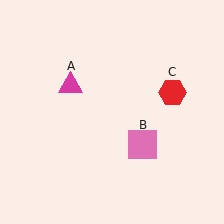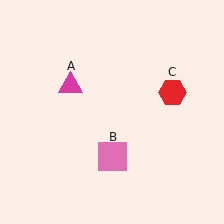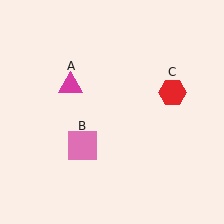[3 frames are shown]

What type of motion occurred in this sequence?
The pink square (object B) rotated clockwise around the center of the scene.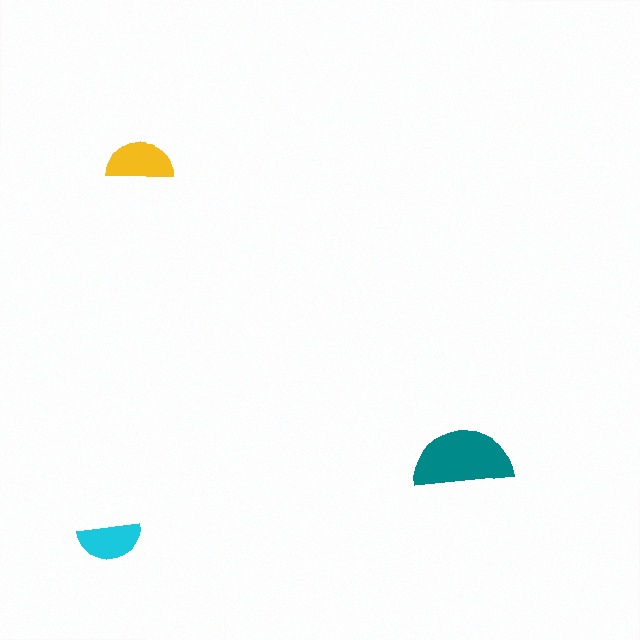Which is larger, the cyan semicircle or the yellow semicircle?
The yellow one.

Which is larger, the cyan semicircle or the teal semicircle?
The teal one.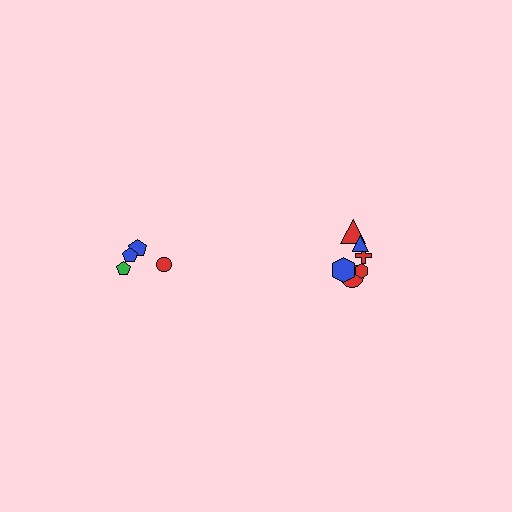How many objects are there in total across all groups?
There are 10 objects.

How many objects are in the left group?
There are 4 objects.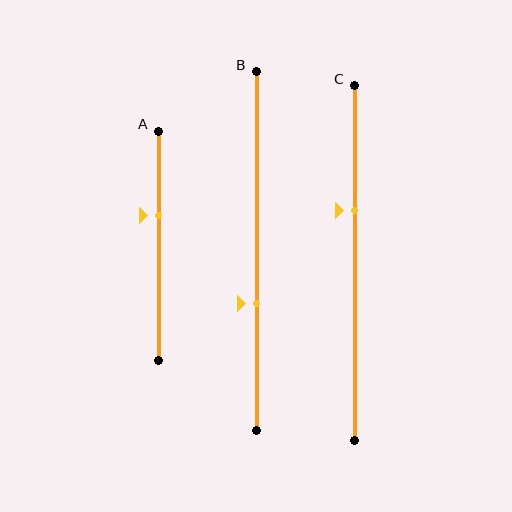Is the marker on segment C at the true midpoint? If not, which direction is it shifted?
No, the marker on segment C is shifted upward by about 15% of the segment length.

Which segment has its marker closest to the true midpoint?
Segment A has its marker closest to the true midpoint.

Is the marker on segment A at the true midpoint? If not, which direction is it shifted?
No, the marker on segment A is shifted upward by about 13% of the segment length.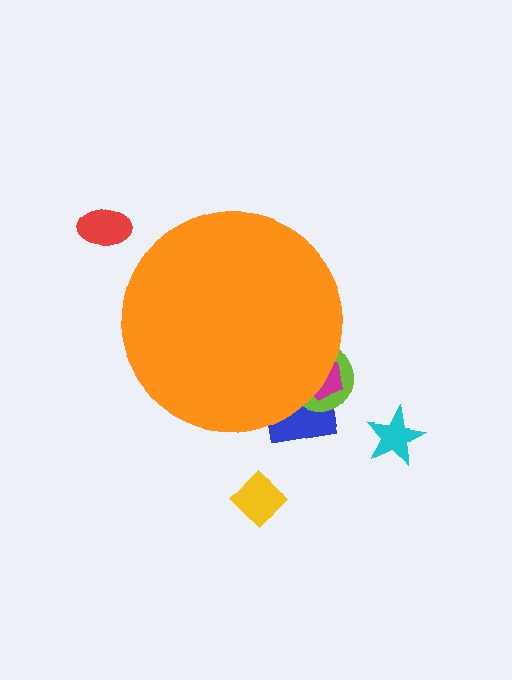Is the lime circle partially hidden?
Yes, the lime circle is partially hidden behind the orange circle.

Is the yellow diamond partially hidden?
No, the yellow diamond is fully visible.